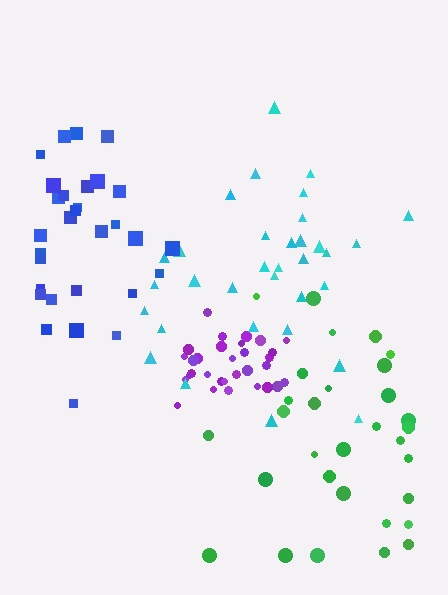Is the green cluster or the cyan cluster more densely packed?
Cyan.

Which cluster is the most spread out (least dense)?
Blue.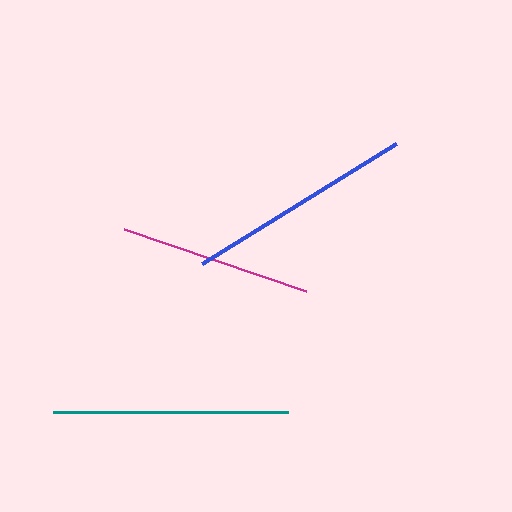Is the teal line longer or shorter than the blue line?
The teal line is longer than the blue line.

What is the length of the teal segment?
The teal segment is approximately 234 pixels long.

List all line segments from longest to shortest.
From longest to shortest: teal, blue, magenta.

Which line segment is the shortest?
The magenta line is the shortest at approximately 192 pixels.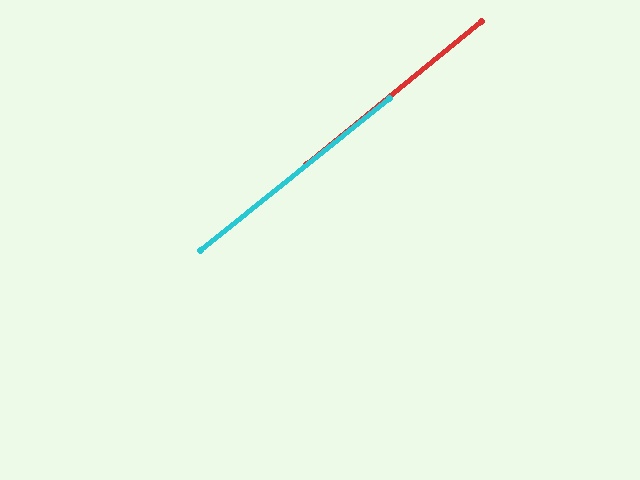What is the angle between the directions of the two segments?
Approximately 1 degree.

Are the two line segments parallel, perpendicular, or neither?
Parallel — their directions differ by only 0.7°.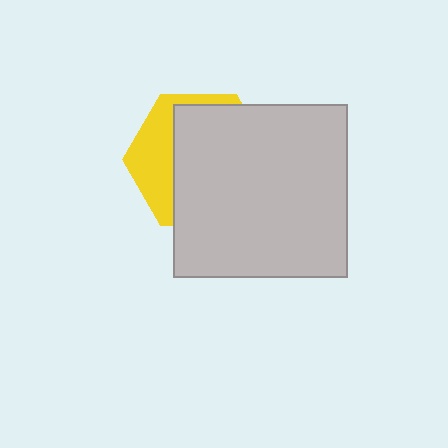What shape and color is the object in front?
The object in front is a light gray square.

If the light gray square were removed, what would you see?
You would see the complete yellow hexagon.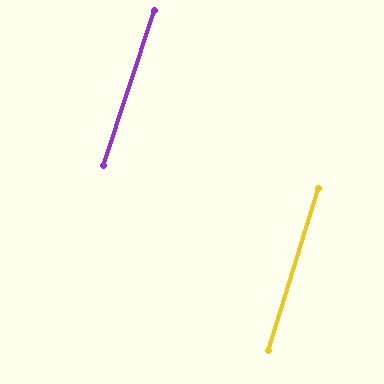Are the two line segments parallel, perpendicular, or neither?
Parallel — their directions differ by only 1.0°.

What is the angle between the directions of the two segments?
Approximately 1 degree.